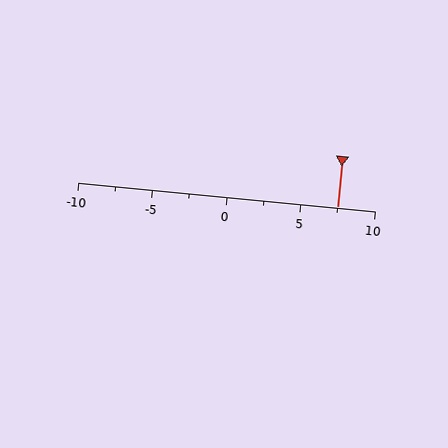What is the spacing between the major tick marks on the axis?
The major ticks are spaced 5 apart.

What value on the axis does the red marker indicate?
The marker indicates approximately 7.5.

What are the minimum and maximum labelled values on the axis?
The axis runs from -10 to 10.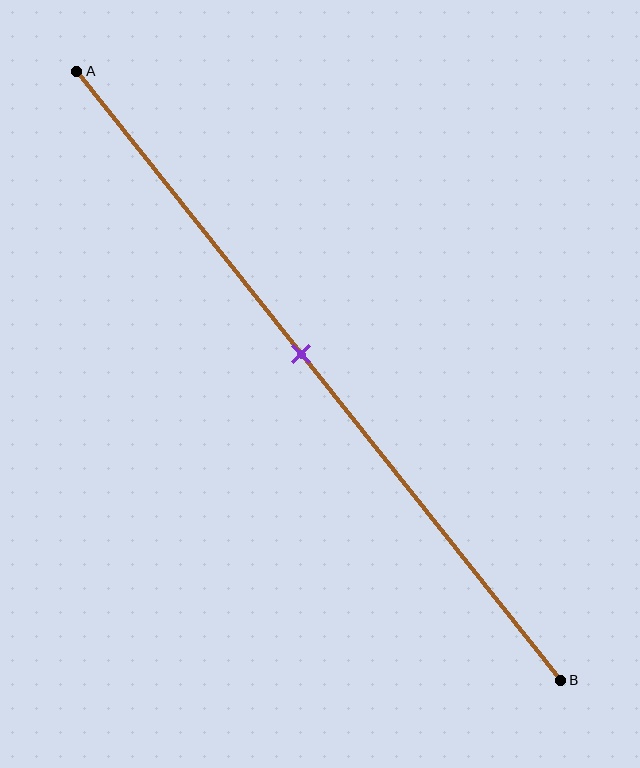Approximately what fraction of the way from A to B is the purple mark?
The purple mark is approximately 45% of the way from A to B.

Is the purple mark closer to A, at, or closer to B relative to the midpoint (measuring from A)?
The purple mark is closer to point A than the midpoint of segment AB.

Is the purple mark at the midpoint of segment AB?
No, the mark is at about 45% from A, not at the 50% midpoint.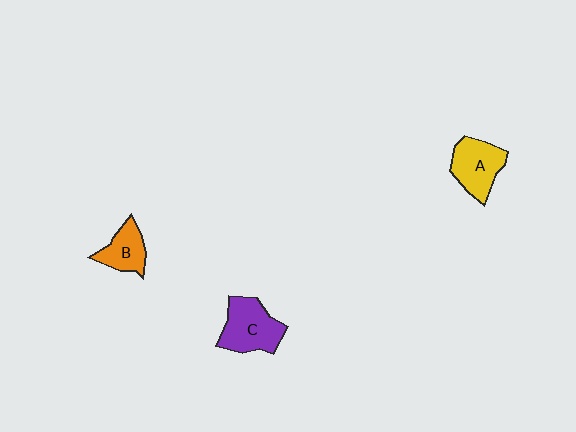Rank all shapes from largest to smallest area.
From largest to smallest: C (purple), A (yellow), B (orange).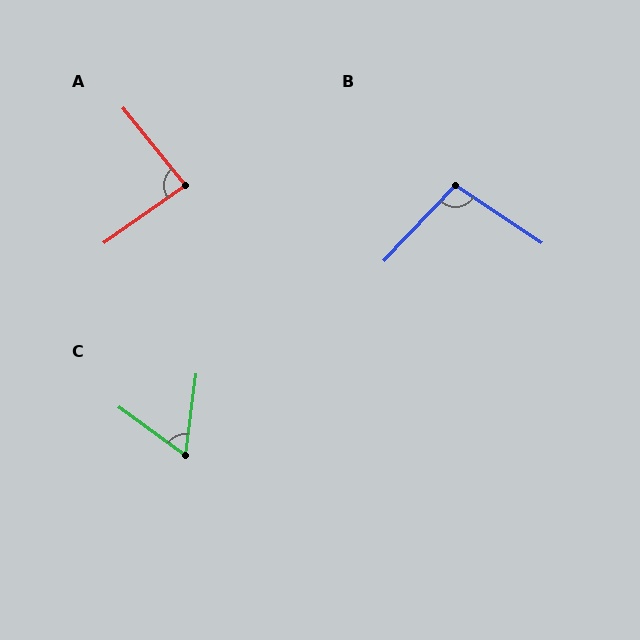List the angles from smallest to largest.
C (61°), A (86°), B (100°).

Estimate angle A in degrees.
Approximately 86 degrees.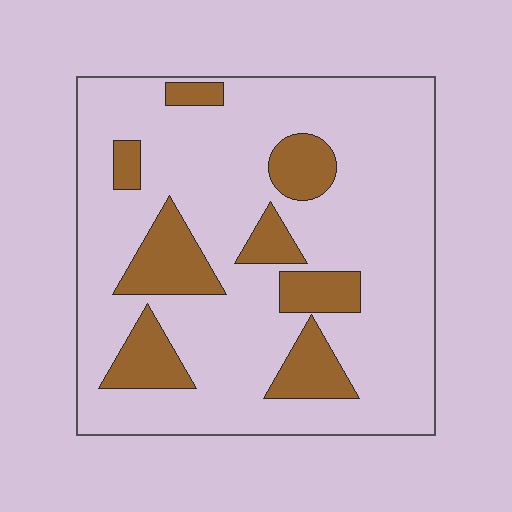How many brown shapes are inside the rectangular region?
8.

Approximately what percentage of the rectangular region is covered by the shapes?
Approximately 20%.